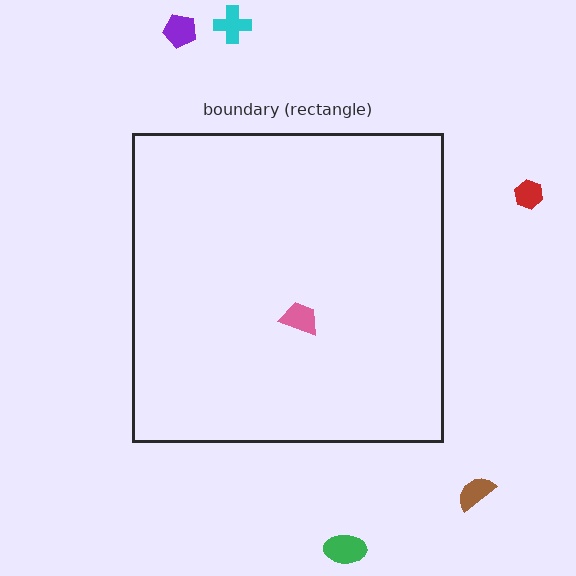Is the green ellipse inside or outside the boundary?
Outside.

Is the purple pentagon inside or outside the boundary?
Outside.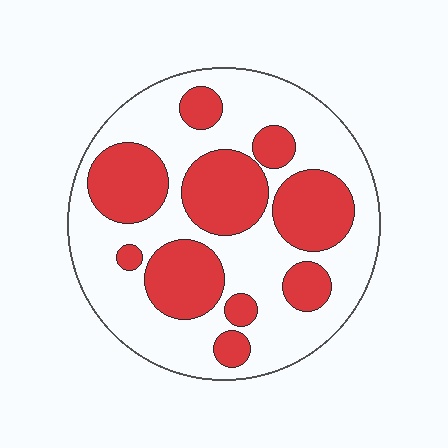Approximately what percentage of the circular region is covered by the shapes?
Approximately 40%.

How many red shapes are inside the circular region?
10.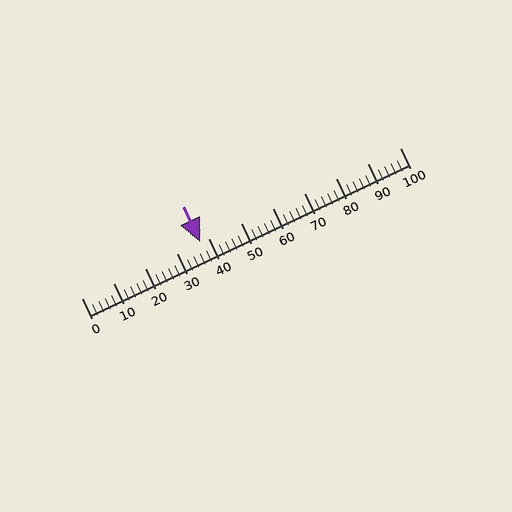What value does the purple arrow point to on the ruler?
The purple arrow points to approximately 37.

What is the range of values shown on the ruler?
The ruler shows values from 0 to 100.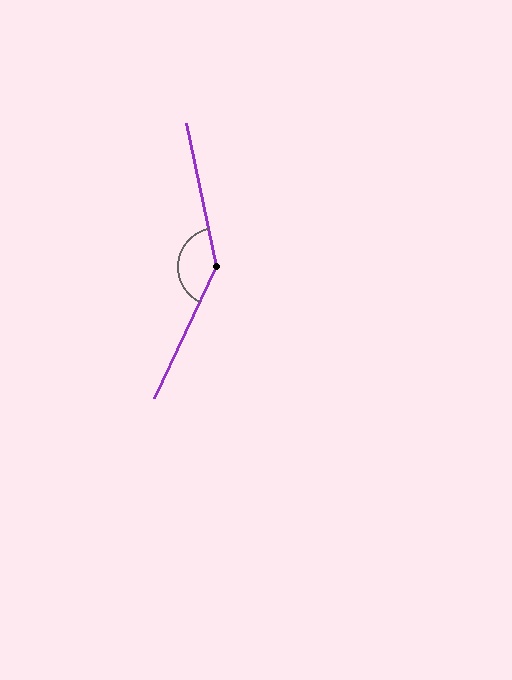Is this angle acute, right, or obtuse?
It is obtuse.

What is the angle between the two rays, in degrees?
Approximately 143 degrees.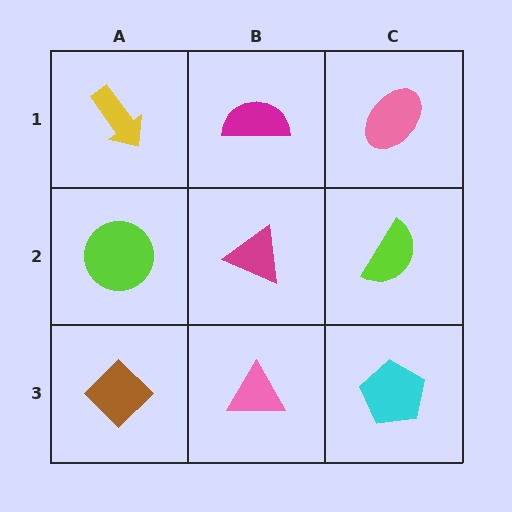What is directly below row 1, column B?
A magenta triangle.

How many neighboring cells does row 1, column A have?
2.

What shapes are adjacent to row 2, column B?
A magenta semicircle (row 1, column B), a pink triangle (row 3, column B), a lime circle (row 2, column A), a lime semicircle (row 2, column C).